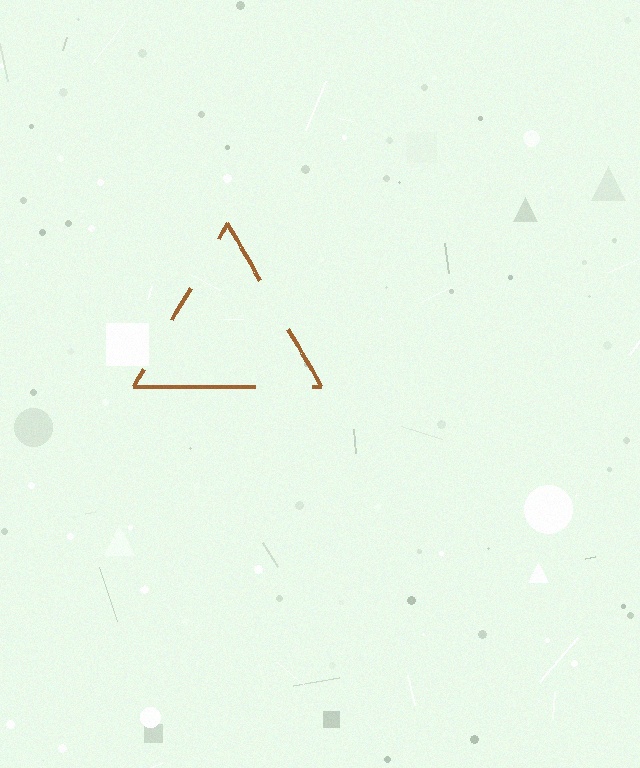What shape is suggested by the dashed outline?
The dashed outline suggests a triangle.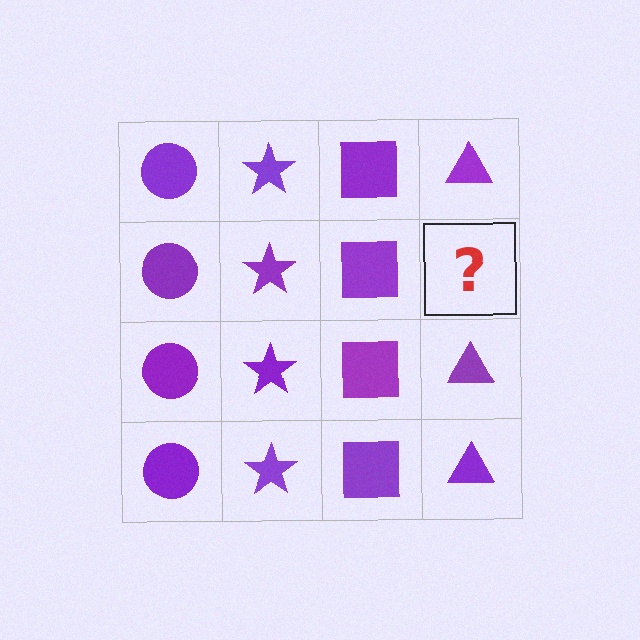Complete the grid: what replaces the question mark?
The question mark should be replaced with a purple triangle.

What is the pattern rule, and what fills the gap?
The rule is that each column has a consistent shape. The gap should be filled with a purple triangle.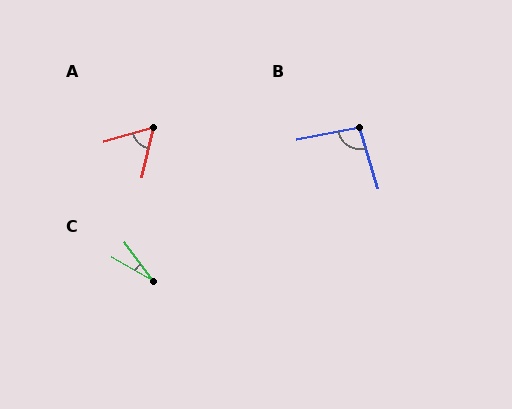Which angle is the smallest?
C, at approximately 23 degrees.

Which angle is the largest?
B, at approximately 96 degrees.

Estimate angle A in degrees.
Approximately 60 degrees.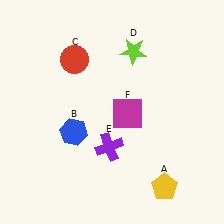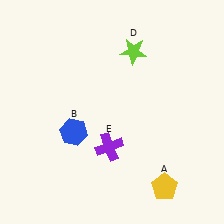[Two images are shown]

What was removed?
The red circle (C), the magenta square (F) were removed in Image 2.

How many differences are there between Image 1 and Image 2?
There are 2 differences between the two images.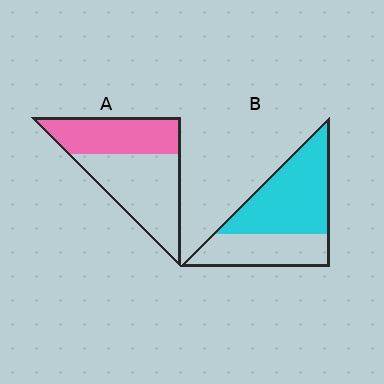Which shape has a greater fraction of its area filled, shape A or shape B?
Shape B.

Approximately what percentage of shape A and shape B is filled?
A is approximately 45% and B is approximately 60%.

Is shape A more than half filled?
No.